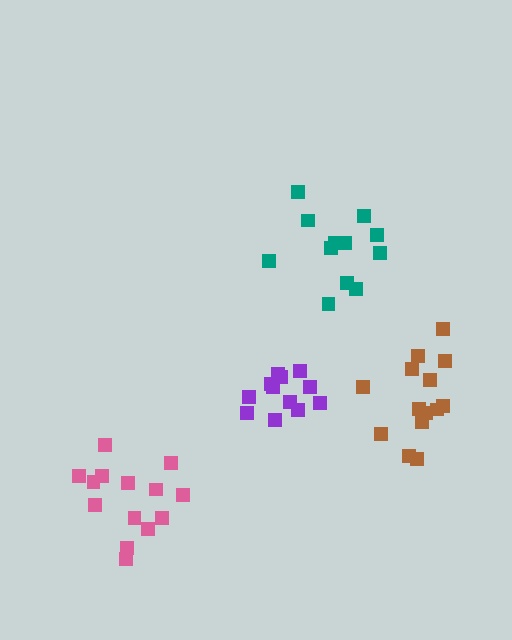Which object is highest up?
The teal cluster is topmost.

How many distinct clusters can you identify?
There are 4 distinct clusters.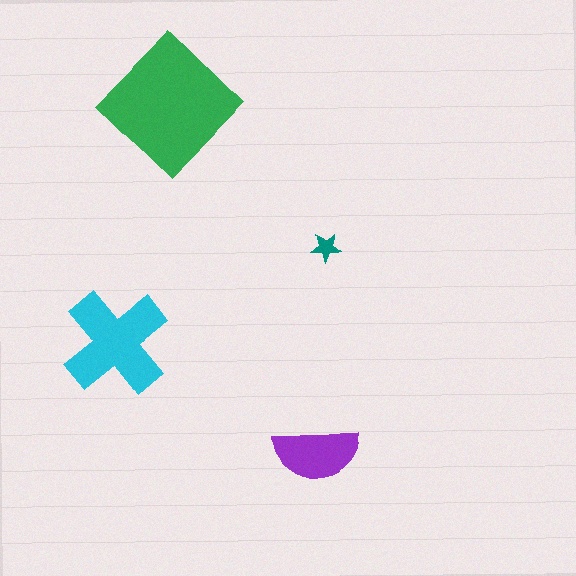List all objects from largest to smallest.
The green diamond, the cyan cross, the purple semicircle, the teal star.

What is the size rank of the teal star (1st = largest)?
4th.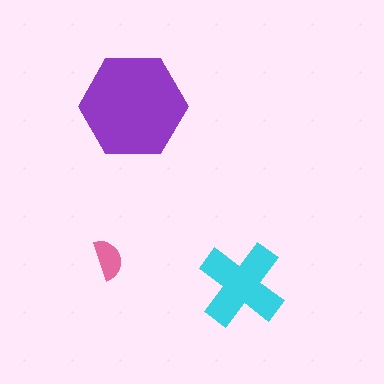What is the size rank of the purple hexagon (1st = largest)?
1st.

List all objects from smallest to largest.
The pink semicircle, the cyan cross, the purple hexagon.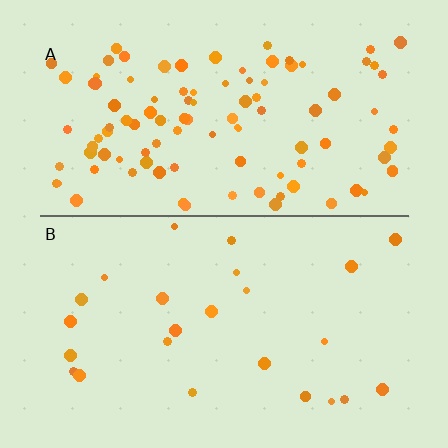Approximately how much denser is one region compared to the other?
Approximately 4.2× — region A over region B.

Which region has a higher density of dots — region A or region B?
A (the top).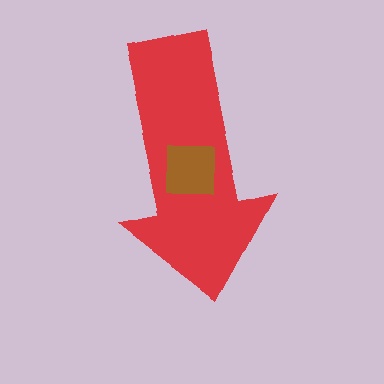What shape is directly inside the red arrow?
The brown square.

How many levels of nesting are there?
2.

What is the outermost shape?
The red arrow.